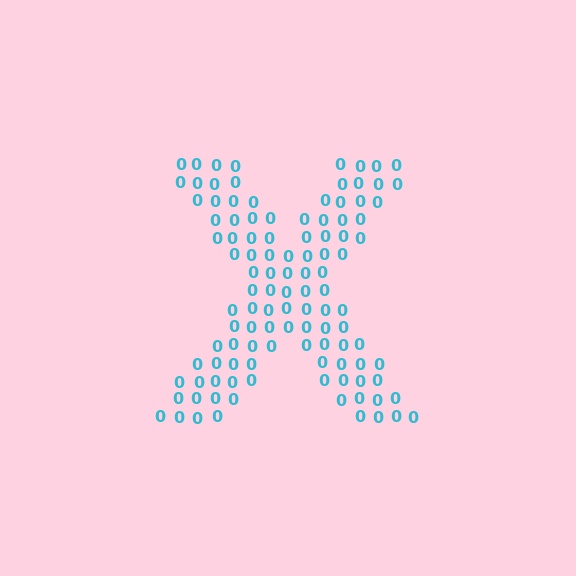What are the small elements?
The small elements are digit 0's.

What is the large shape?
The large shape is the letter X.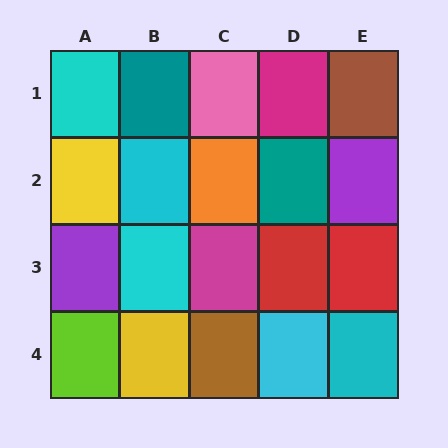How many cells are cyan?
5 cells are cyan.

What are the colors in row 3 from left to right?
Purple, cyan, magenta, red, red.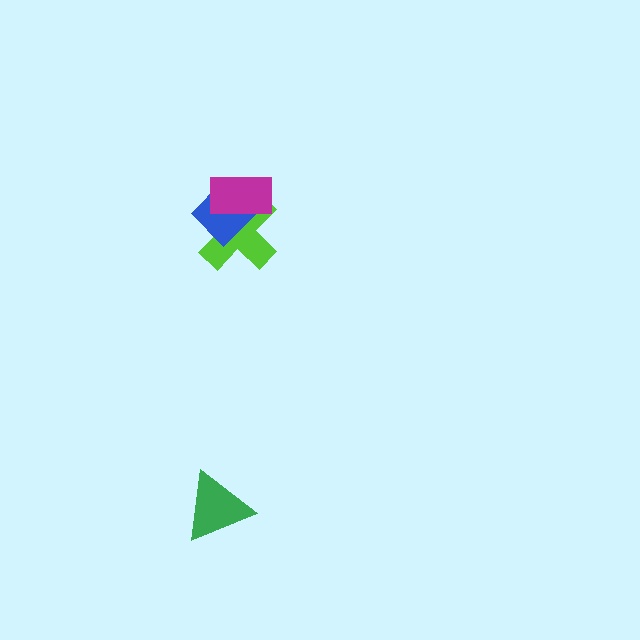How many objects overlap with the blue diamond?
2 objects overlap with the blue diamond.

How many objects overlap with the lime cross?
2 objects overlap with the lime cross.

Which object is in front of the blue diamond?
The magenta rectangle is in front of the blue diamond.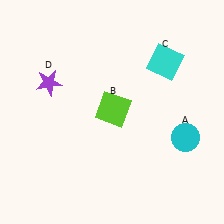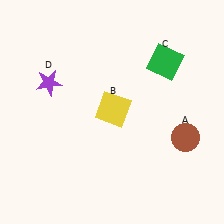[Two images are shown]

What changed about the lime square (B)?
In Image 1, B is lime. In Image 2, it changed to yellow.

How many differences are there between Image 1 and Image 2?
There are 3 differences between the two images.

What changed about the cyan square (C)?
In Image 1, C is cyan. In Image 2, it changed to green.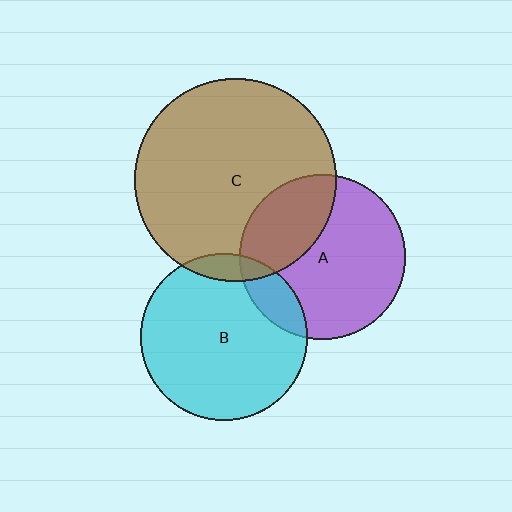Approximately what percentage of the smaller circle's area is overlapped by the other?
Approximately 10%.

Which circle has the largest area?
Circle C (brown).